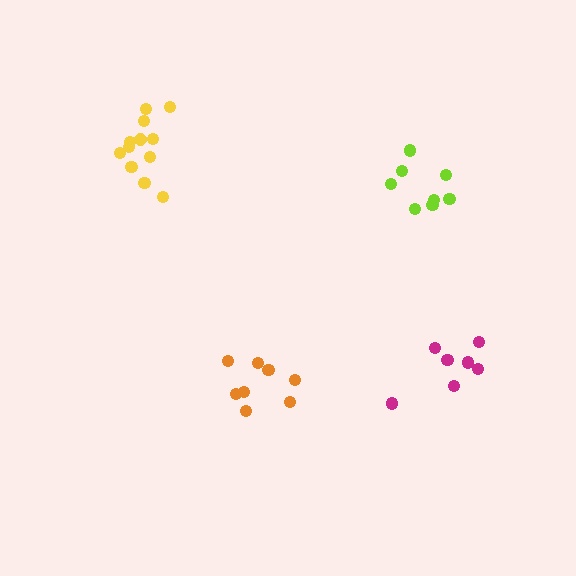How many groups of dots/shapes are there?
There are 4 groups.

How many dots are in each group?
Group 1: 8 dots, Group 2: 8 dots, Group 3: 12 dots, Group 4: 7 dots (35 total).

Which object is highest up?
The yellow cluster is topmost.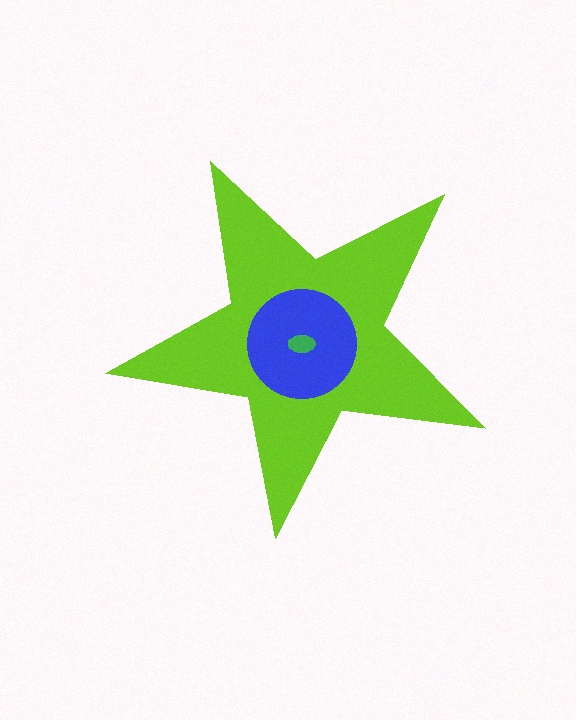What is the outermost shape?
The lime star.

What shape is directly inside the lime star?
The blue circle.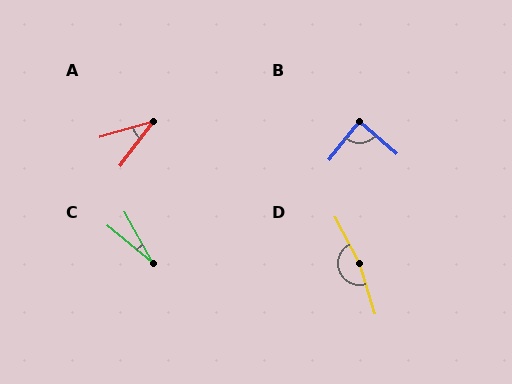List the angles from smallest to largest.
C (23°), A (36°), B (88°), D (170°).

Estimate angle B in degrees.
Approximately 88 degrees.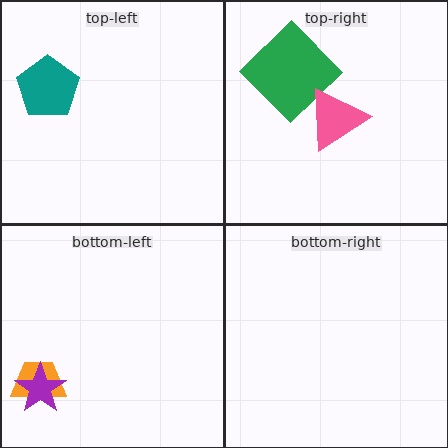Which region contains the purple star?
The bottom-left region.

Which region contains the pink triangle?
The top-right region.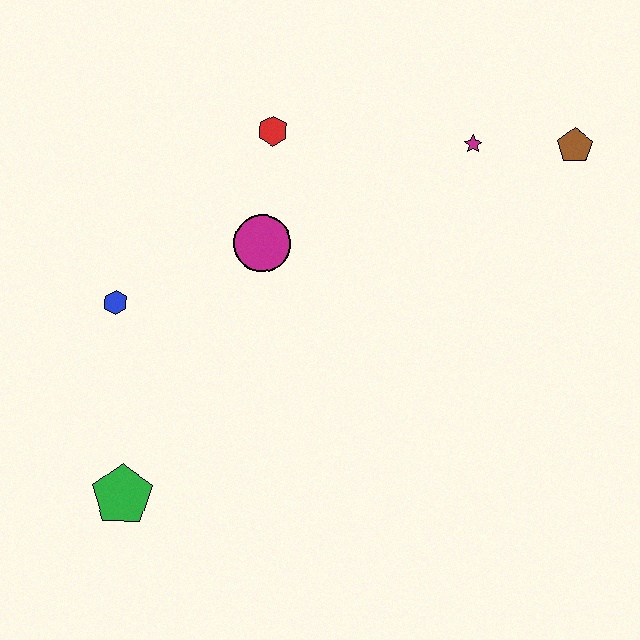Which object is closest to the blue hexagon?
The magenta circle is closest to the blue hexagon.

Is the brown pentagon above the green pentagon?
Yes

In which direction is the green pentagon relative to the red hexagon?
The green pentagon is below the red hexagon.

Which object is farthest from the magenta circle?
The brown pentagon is farthest from the magenta circle.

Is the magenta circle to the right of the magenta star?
No